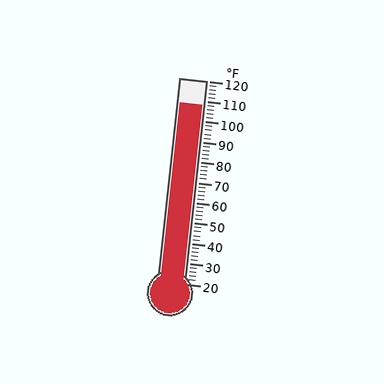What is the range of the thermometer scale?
The thermometer scale ranges from 20°F to 120°F.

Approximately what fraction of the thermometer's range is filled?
The thermometer is filled to approximately 90% of its range.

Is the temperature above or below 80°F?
The temperature is above 80°F.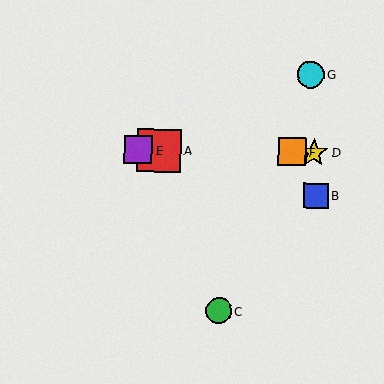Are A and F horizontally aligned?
Yes, both are at y≈150.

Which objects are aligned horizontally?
Objects A, D, E, F are aligned horizontally.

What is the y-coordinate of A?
Object A is at y≈150.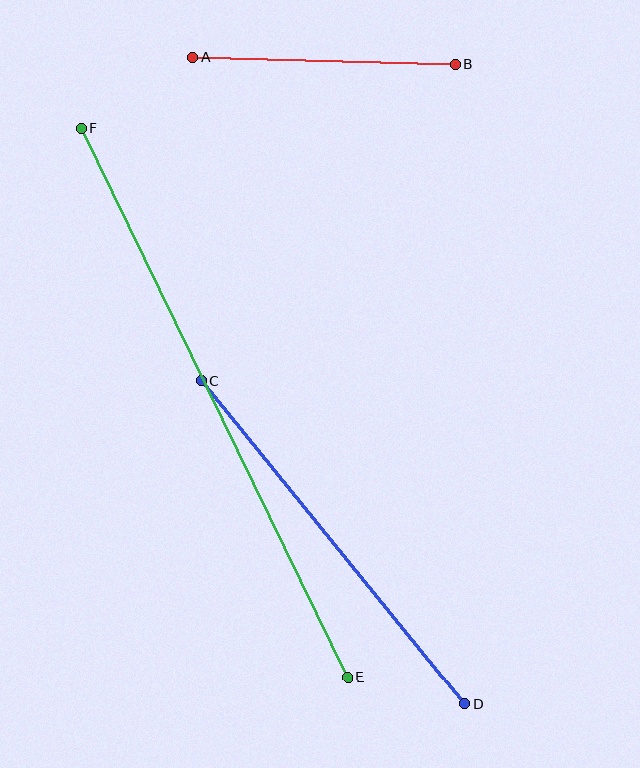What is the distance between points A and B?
The distance is approximately 263 pixels.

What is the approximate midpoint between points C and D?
The midpoint is at approximately (333, 542) pixels.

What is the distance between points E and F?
The distance is approximately 610 pixels.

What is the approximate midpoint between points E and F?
The midpoint is at approximately (214, 403) pixels.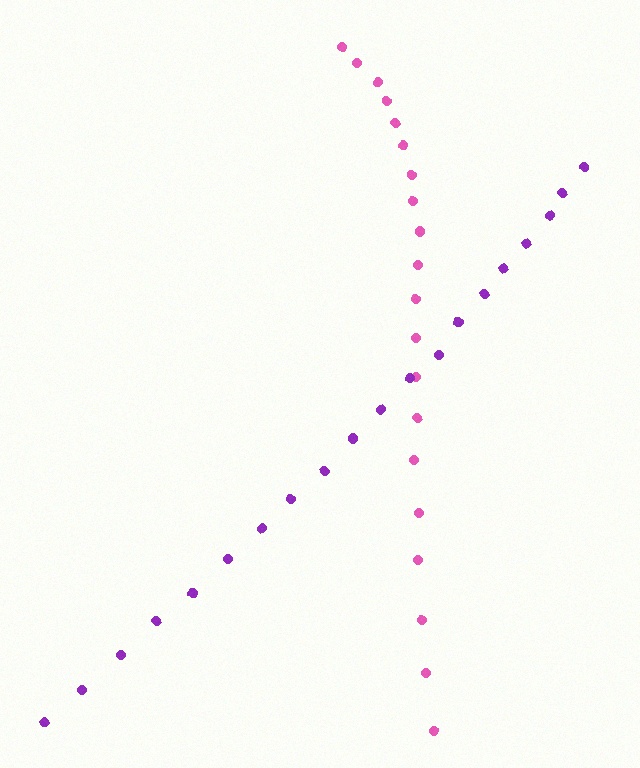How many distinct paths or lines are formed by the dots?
There are 2 distinct paths.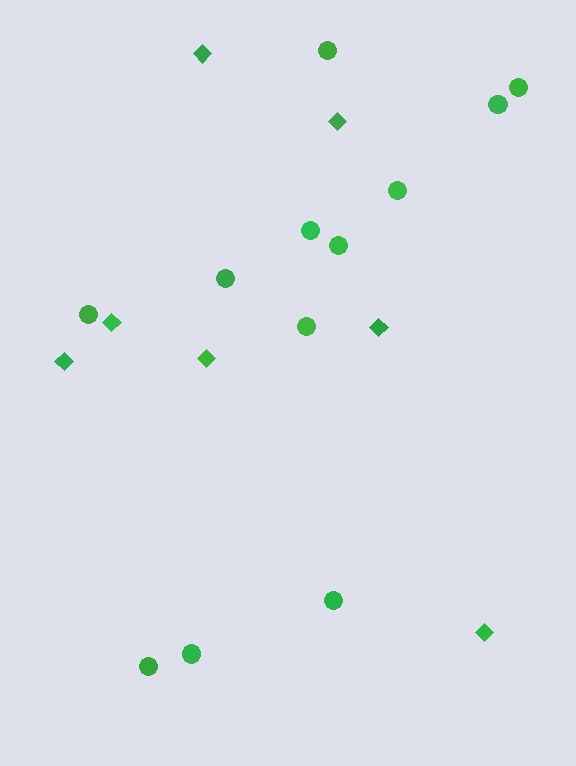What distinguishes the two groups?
There are 2 groups: one group of circles (12) and one group of diamonds (7).